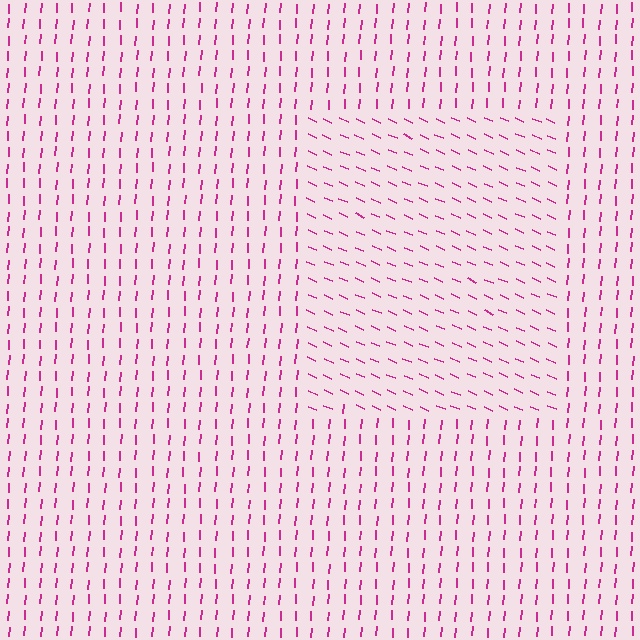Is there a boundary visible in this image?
Yes, there is a texture boundary formed by a change in line orientation.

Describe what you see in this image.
The image is filled with small magenta line segments. A rectangle region in the image has lines oriented differently from the surrounding lines, creating a visible texture boundary.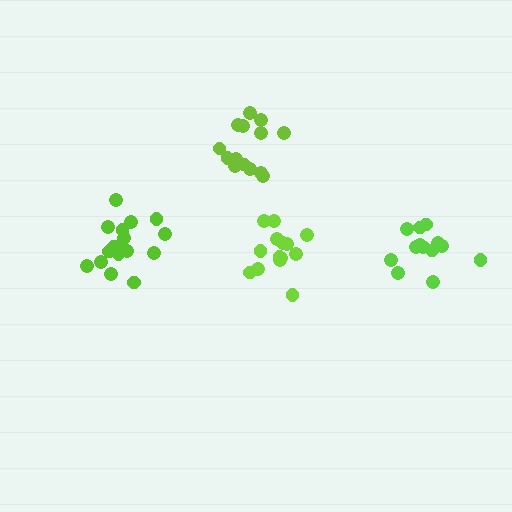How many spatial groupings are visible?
There are 4 spatial groupings.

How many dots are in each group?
Group 1: 18 dots, Group 2: 13 dots, Group 3: 14 dots, Group 4: 14 dots (59 total).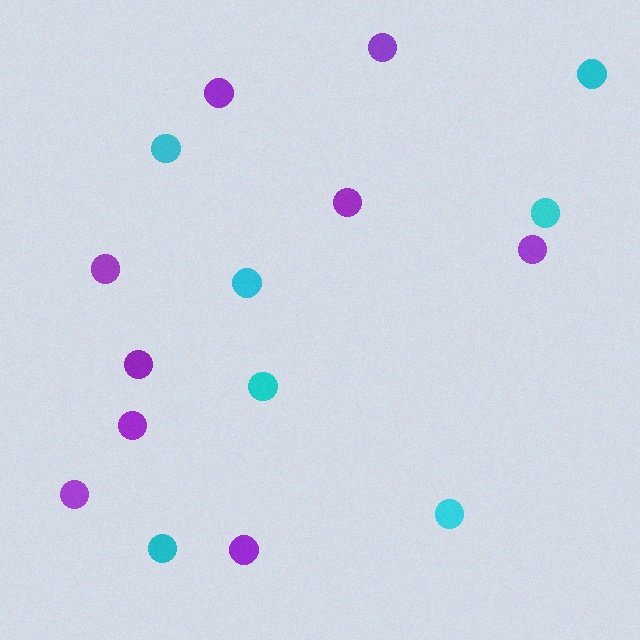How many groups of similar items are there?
There are 2 groups: one group of purple circles (9) and one group of cyan circles (7).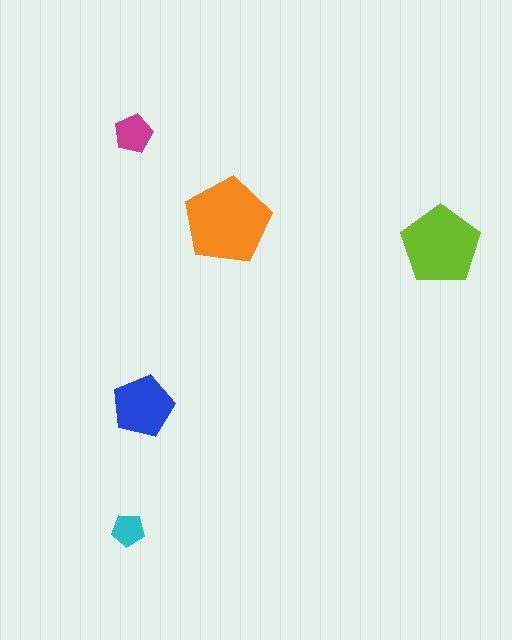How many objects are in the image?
There are 5 objects in the image.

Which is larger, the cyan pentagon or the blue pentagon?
The blue one.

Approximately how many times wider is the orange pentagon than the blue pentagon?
About 1.5 times wider.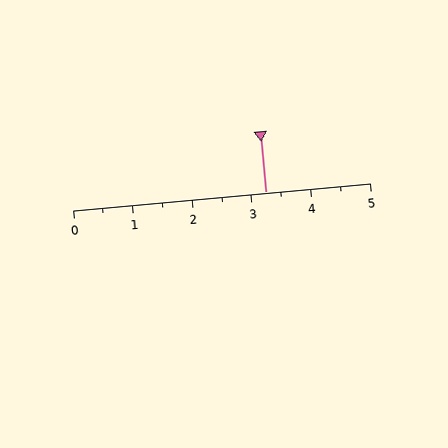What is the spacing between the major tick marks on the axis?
The major ticks are spaced 1 apart.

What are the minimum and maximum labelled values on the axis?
The axis runs from 0 to 5.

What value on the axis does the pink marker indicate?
The marker indicates approximately 3.2.